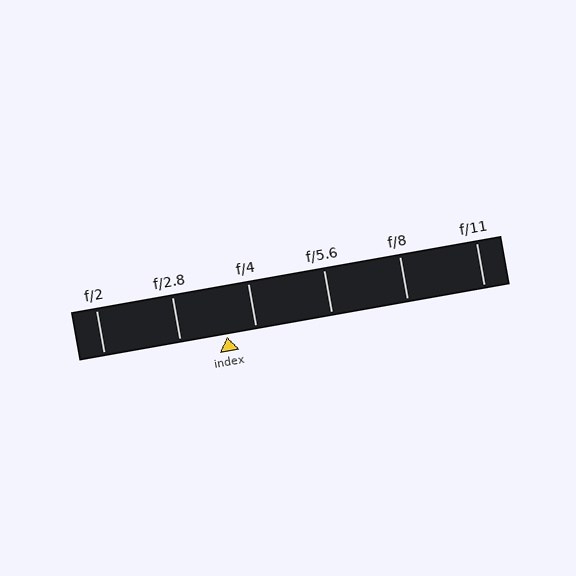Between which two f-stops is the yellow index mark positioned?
The index mark is between f/2.8 and f/4.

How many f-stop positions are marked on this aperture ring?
There are 6 f-stop positions marked.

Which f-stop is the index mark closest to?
The index mark is closest to f/4.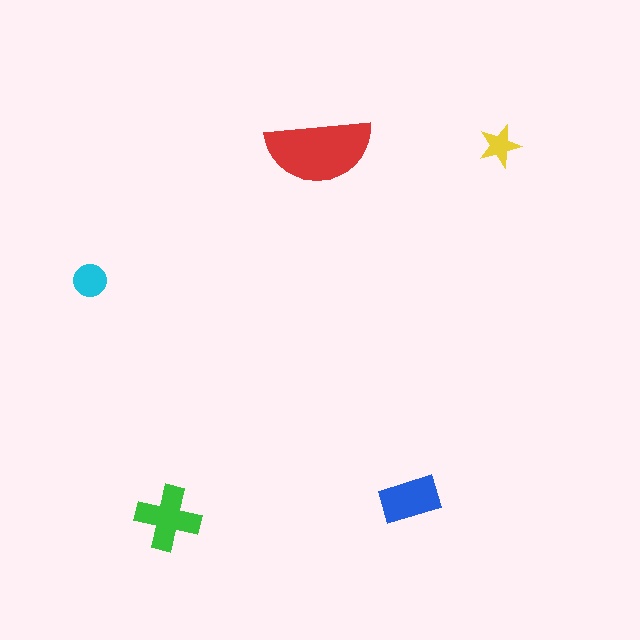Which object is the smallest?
The yellow star.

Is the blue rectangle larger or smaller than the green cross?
Smaller.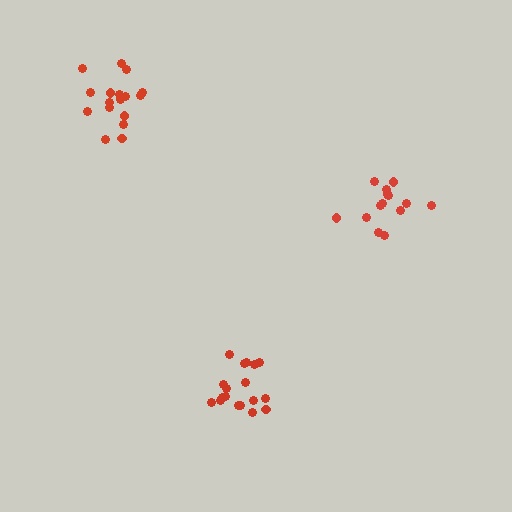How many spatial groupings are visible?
There are 3 spatial groupings.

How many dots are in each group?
Group 1: 17 dots, Group 2: 14 dots, Group 3: 18 dots (49 total).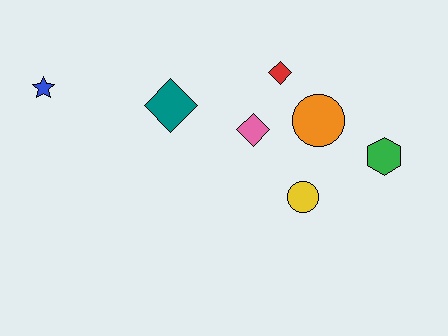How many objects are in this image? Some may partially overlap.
There are 7 objects.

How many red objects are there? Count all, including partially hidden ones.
There is 1 red object.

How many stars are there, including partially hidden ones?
There is 1 star.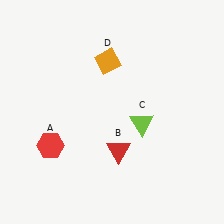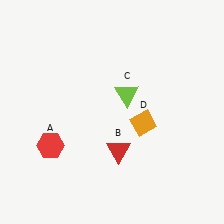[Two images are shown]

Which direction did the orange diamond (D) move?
The orange diamond (D) moved down.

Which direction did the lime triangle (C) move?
The lime triangle (C) moved up.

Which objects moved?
The objects that moved are: the lime triangle (C), the orange diamond (D).